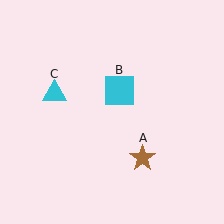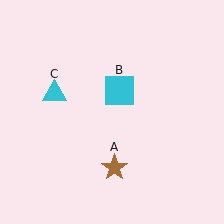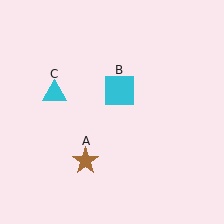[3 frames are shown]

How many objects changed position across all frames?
1 object changed position: brown star (object A).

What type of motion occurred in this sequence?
The brown star (object A) rotated clockwise around the center of the scene.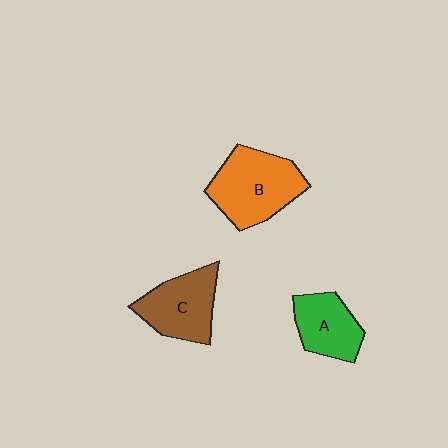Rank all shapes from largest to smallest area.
From largest to smallest: B (orange), C (brown), A (green).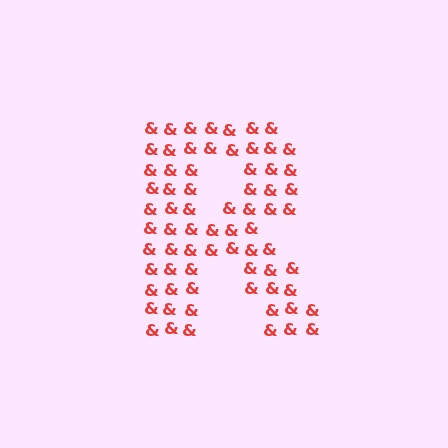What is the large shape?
The large shape is the letter R.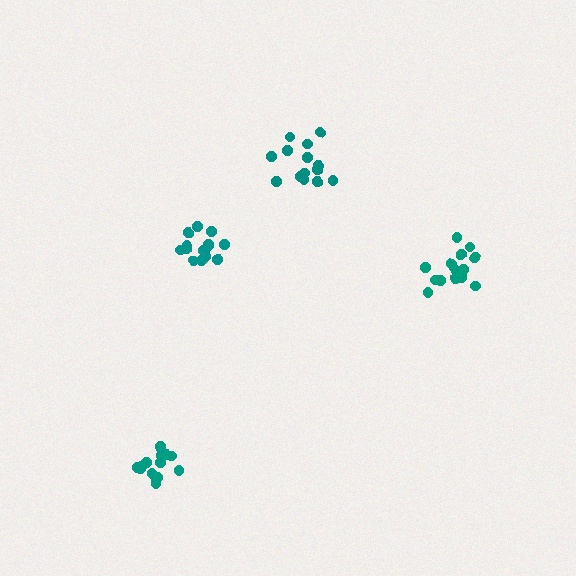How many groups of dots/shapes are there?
There are 4 groups.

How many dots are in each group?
Group 1: 16 dots, Group 2: 16 dots, Group 3: 14 dots, Group 4: 14 dots (60 total).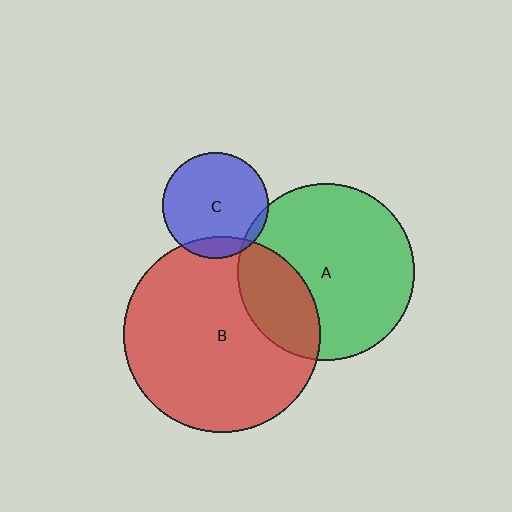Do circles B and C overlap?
Yes.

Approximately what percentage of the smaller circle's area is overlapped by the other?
Approximately 15%.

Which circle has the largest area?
Circle B (red).